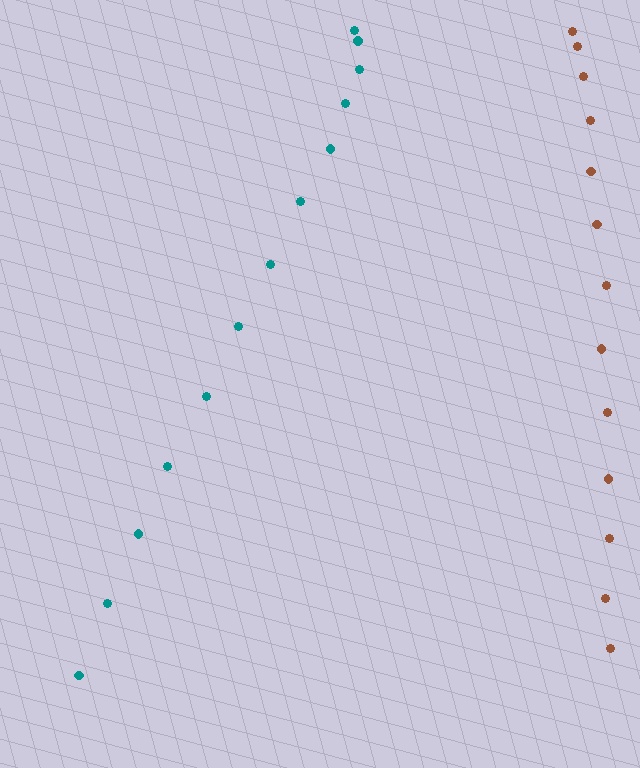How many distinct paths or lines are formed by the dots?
There are 2 distinct paths.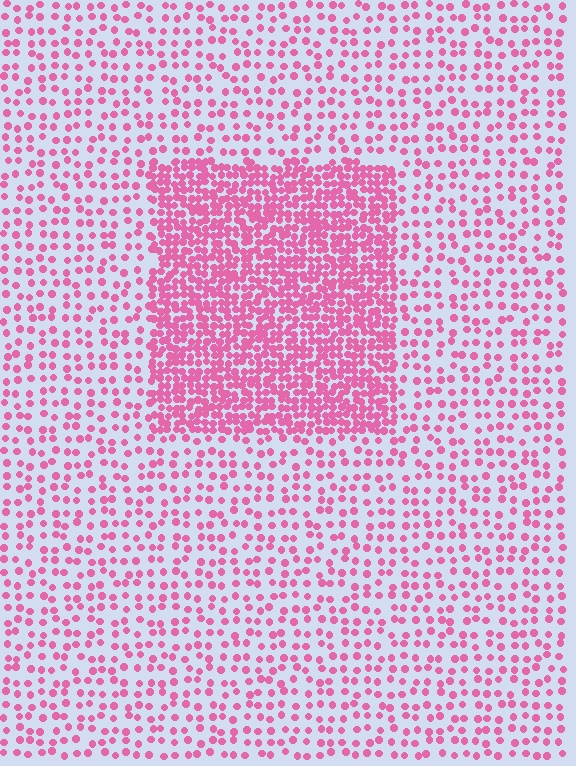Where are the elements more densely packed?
The elements are more densely packed inside the rectangle boundary.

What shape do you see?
I see a rectangle.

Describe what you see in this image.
The image contains small pink elements arranged at two different densities. A rectangle-shaped region is visible where the elements are more densely packed than the surrounding area.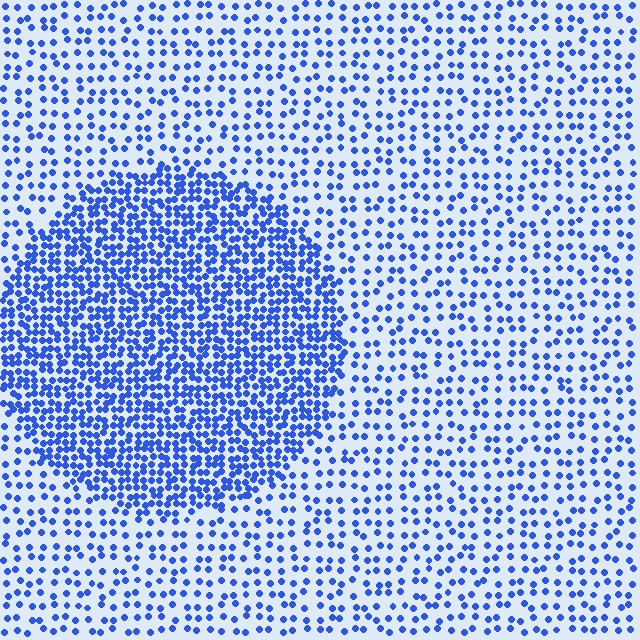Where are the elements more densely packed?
The elements are more densely packed inside the circle boundary.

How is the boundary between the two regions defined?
The boundary is defined by a change in element density (approximately 2.4x ratio). All elements are the same color, size, and shape.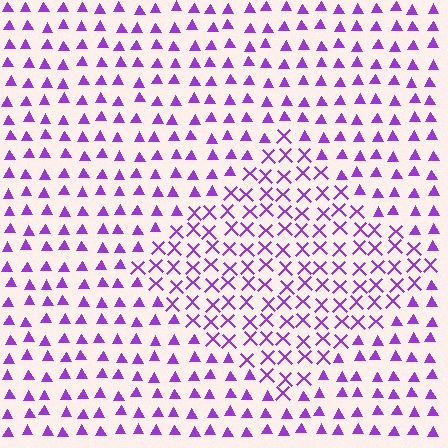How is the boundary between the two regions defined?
The boundary is defined by a change in element shape: X marks inside vs. triangles outside. All elements share the same color and spacing.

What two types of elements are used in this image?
The image uses X marks inside the diamond region and triangles outside it.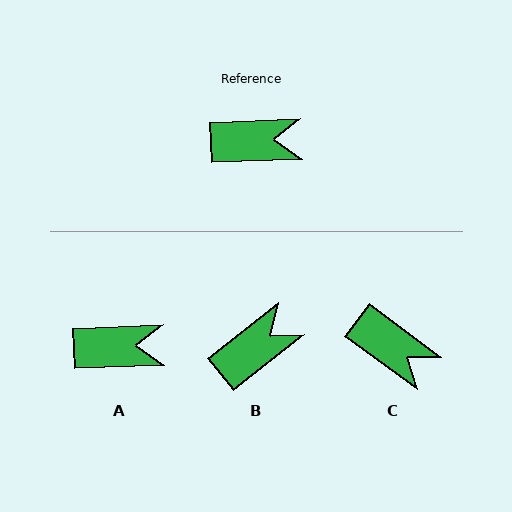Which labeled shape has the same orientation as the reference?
A.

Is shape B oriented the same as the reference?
No, it is off by about 36 degrees.